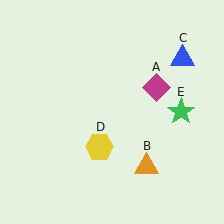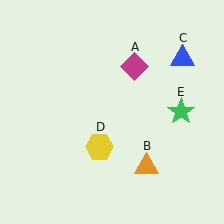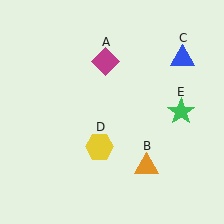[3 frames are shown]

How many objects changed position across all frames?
1 object changed position: magenta diamond (object A).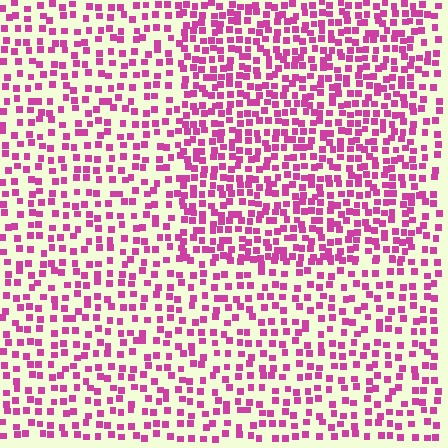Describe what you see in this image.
The image contains small magenta elements arranged at two different densities. A rectangle-shaped region is visible where the elements are more densely packed than the surrounding area.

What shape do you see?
I see a rectangle.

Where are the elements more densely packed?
The elements are more densely packed inside the rectangle boundary.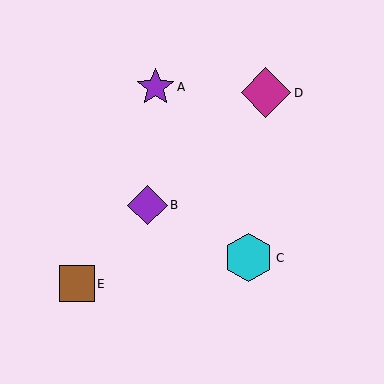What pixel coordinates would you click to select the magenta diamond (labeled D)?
Click at (266, 93) to select the magenta diamond D.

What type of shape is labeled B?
Shape B is a purple diamond.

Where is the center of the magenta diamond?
The center of the magenta diamond is at (266, 93).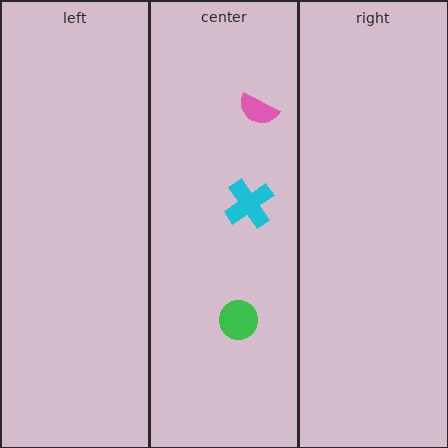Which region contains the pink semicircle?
The center region.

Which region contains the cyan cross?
The center region.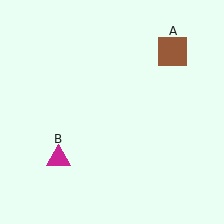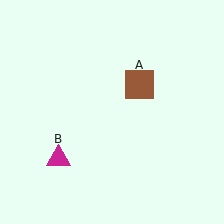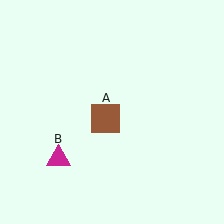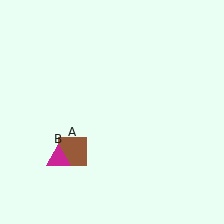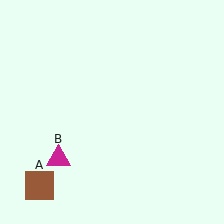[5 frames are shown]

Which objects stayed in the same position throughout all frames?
Magenta triangle (object B) remained stationary.